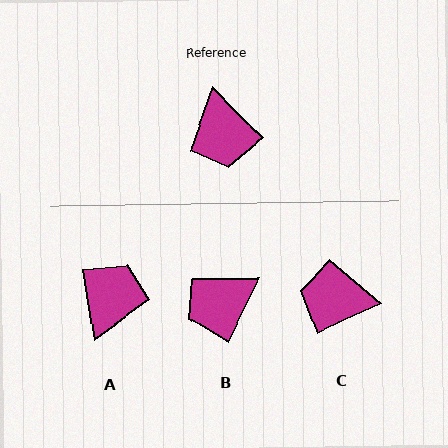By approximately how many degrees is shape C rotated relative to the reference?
Approximately 110 degrees clockwise.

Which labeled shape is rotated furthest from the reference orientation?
A, about 145 degrees away.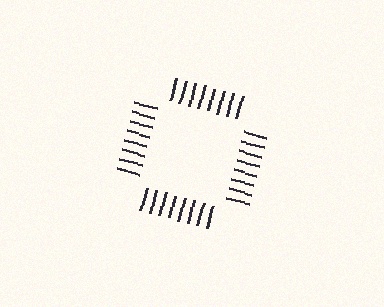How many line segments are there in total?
32 — 8 along each of the 4 edges.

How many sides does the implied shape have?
4 sides — the line-ends trace a square.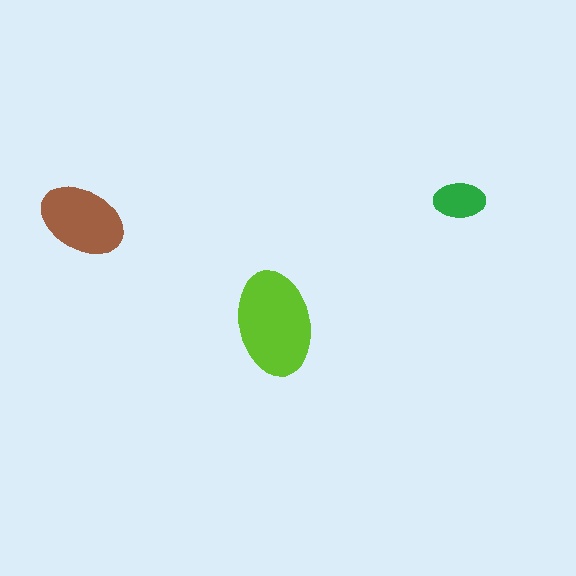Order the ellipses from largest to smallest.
the lime one, the brown one, the green one.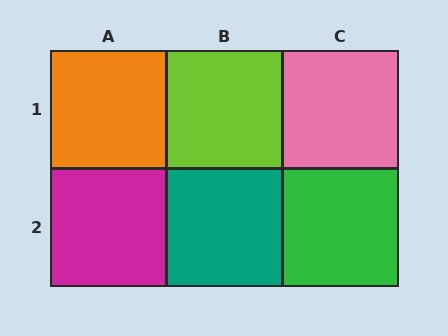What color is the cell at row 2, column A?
Magenta.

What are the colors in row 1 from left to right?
Orange, lime, pink.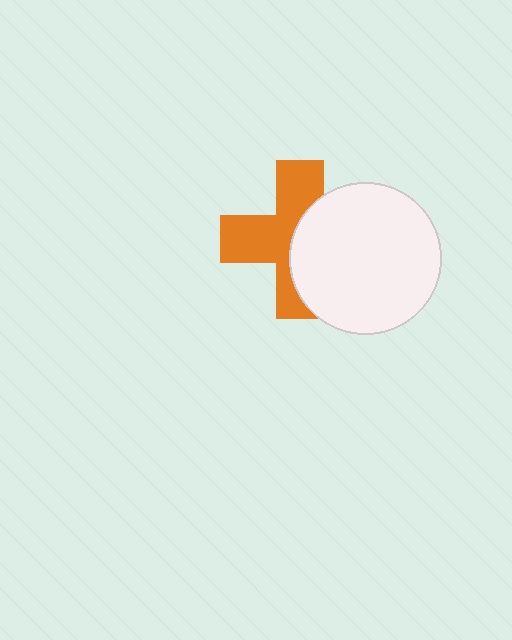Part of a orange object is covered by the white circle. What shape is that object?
It is a cross.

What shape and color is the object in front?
The object in front is a white circle.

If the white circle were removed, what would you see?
You would see the complete orange cross.